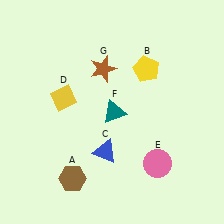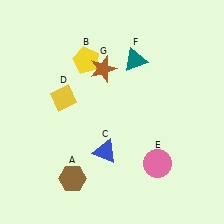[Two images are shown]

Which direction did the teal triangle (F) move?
The teal triangle (F) moved up.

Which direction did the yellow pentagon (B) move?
The yellow pentagon (B) moved left.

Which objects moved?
The objects that moved are: the yellow pentagon (B), the teal triangle (F).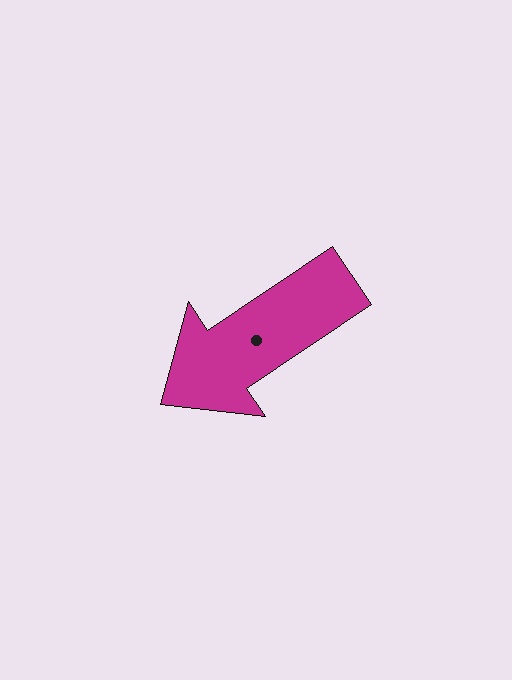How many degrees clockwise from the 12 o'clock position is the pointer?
Approximately 236 degrees.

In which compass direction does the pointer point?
Southwest.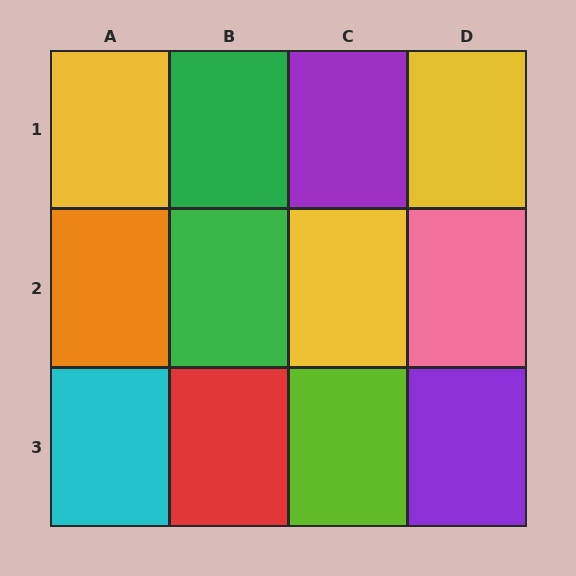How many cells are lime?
1 cell is lime.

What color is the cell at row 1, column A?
Yellow.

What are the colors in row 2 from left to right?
Orange, green, yellow, pink.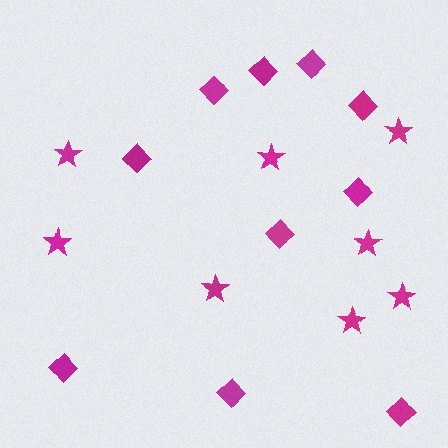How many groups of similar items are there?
There are 2 groups: one group of stars (8) and one group of diamonds (10).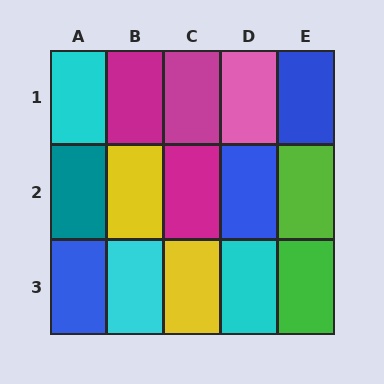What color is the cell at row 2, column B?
Yellow.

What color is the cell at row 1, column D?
Pink.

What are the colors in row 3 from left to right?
Blue, cyan, yellow, cyan, green.